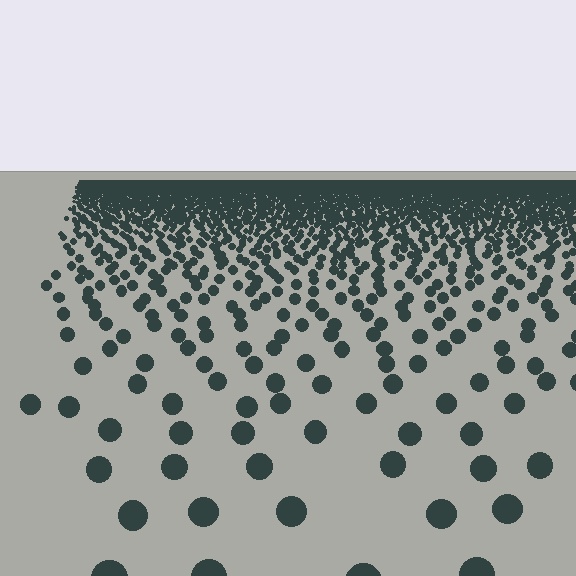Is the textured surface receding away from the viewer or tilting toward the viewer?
The surface is receding away from the viewer. Texture elements get smaller and denser toward the top.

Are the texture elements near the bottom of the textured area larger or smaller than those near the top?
Larger. Near the bottom, elements are closer to the viewer and appear at a bigger on-screen size.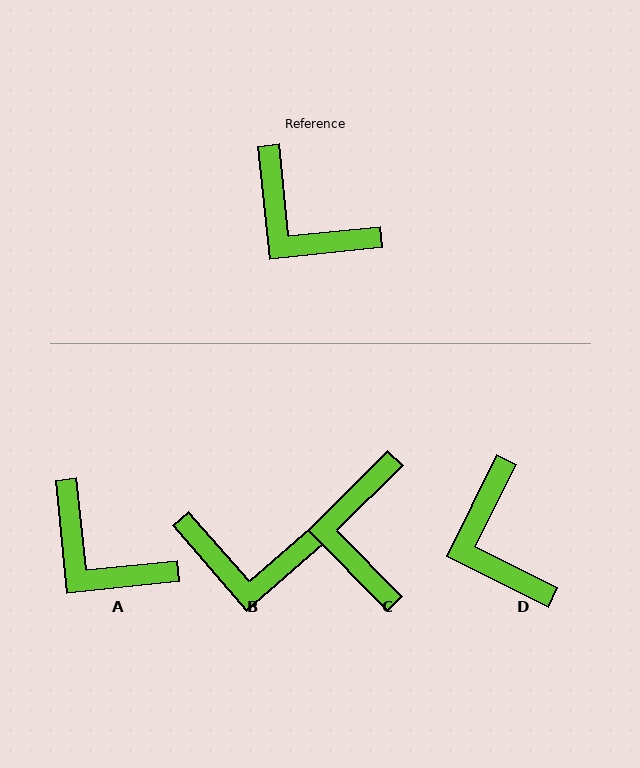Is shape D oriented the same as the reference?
No, it is off by about 32 degrees.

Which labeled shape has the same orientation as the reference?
A.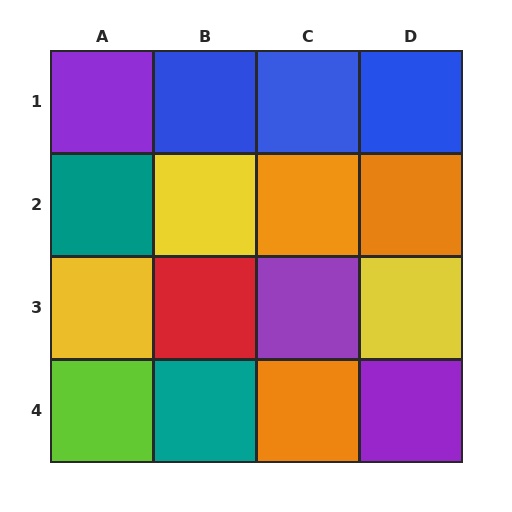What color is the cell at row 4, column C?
Orange.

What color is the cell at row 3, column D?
Yellow.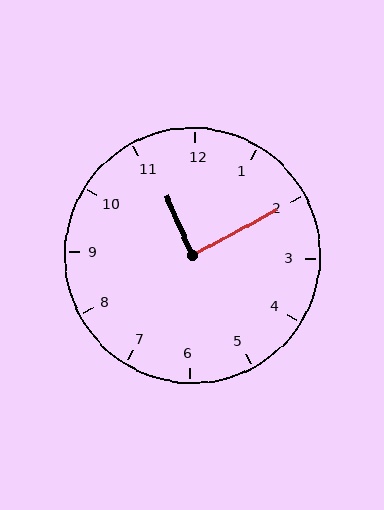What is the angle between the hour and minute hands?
Approximately 85 degrees.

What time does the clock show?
11:10.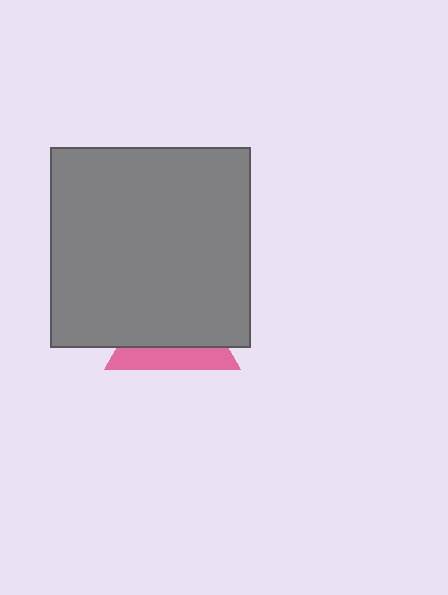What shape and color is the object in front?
The object in front is a gray square.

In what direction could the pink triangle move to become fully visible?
The pink triangle could move down. That would shift it out from behind the gray square entirely.